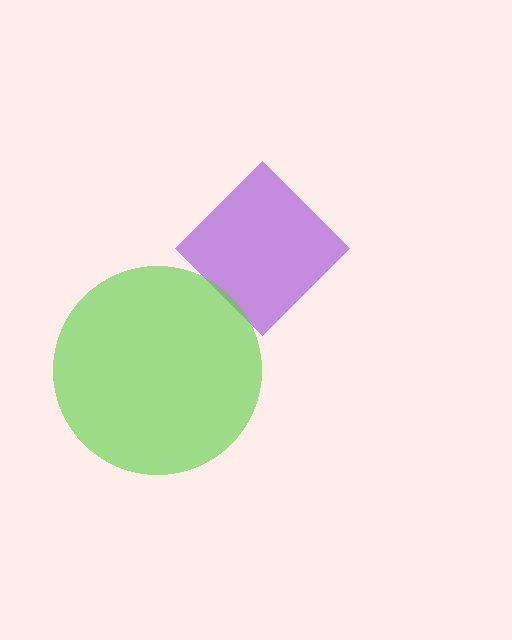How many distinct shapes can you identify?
There are 2 distinct shapes: a purple diamond, a lime circle.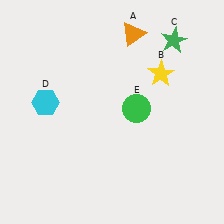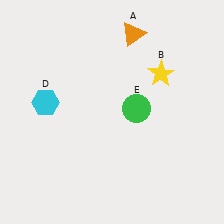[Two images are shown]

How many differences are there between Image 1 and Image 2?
There is 1 difference between the two images.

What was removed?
The green star (C) was removed in Image 2.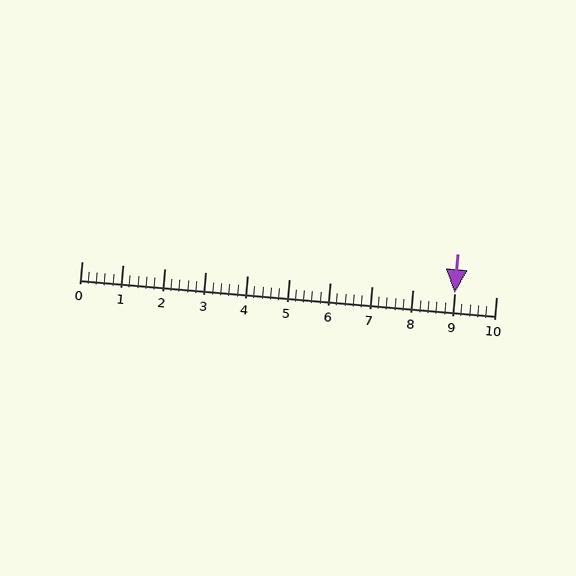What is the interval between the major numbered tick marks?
The major tick marks are spaced 1 units apart.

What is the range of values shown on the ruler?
The ruler shows values from 0 to 10.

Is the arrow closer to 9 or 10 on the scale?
The arrow is closer to 9.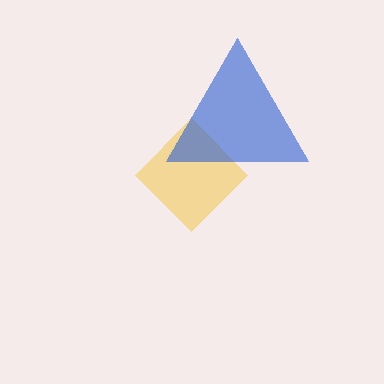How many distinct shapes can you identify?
There are 2 distinct shapes: a yellow diamond, a blue triangle.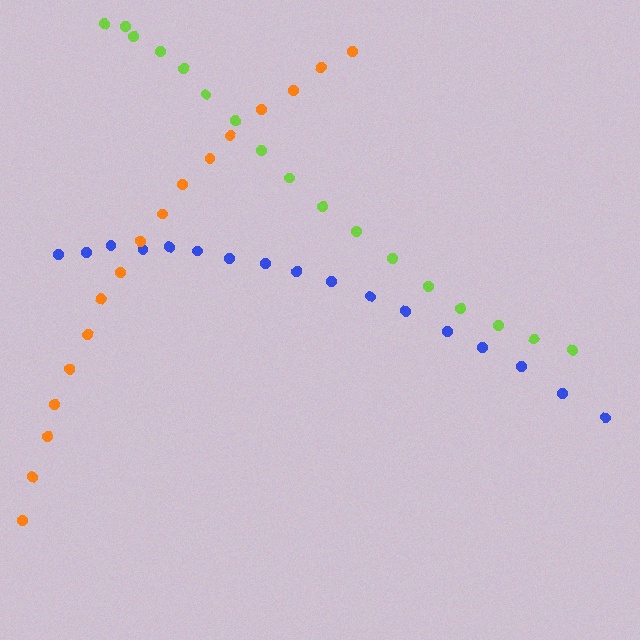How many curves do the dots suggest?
There are 3 distinct paths.